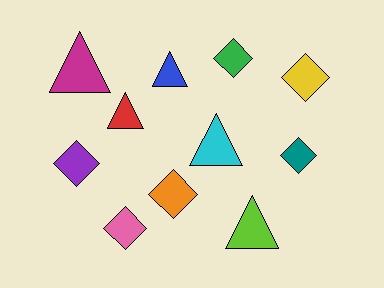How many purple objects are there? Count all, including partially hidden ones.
There is 1 purple object.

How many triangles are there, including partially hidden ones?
There are 5 triangles.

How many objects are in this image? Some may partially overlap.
There are 11 objects.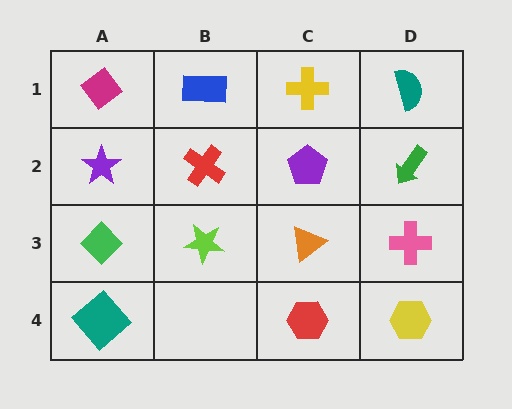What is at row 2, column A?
A purple star.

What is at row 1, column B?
A blue rectangle.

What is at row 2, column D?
A green arrow.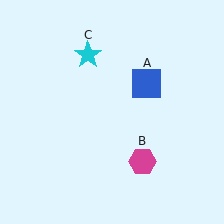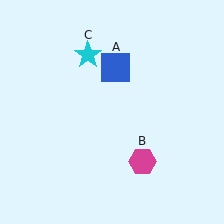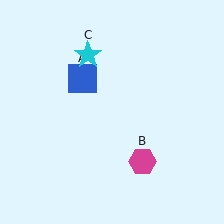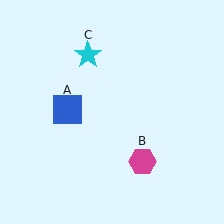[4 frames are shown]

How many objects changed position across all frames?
1 object changed position: blue square (object A).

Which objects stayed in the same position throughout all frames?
Magenta hexagon (object B) and cyan star (object C) remained stationary.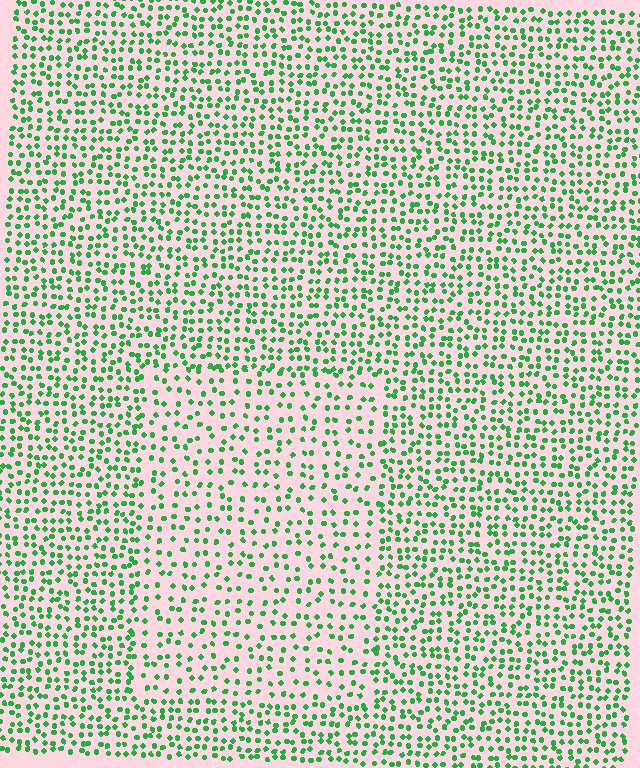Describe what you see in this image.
The image contains small green elements arranged at two different densities. A rectangle-shaped region is visible where the elements are less densely packed than the surrounding area.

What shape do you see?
I see a rectangle.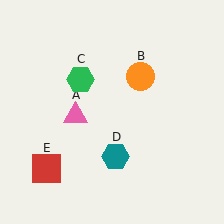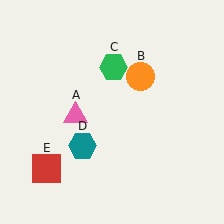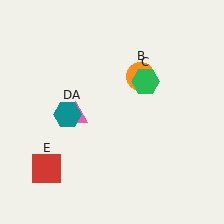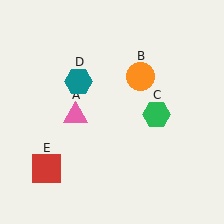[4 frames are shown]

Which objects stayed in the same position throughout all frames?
Pink triangle (object A) and orange circle (object B) and red square (object E) remained stationary.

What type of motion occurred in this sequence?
The green hexagon (object C), teal hexagon (object D) rotated clockwise around the center of the scene.